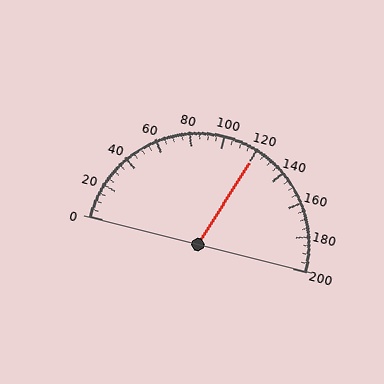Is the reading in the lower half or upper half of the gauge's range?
The reading is in the upper half of the range (0 to 200).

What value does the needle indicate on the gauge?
The needle indicates approximately 120.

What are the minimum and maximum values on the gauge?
The gauge ranges from 0 to 200.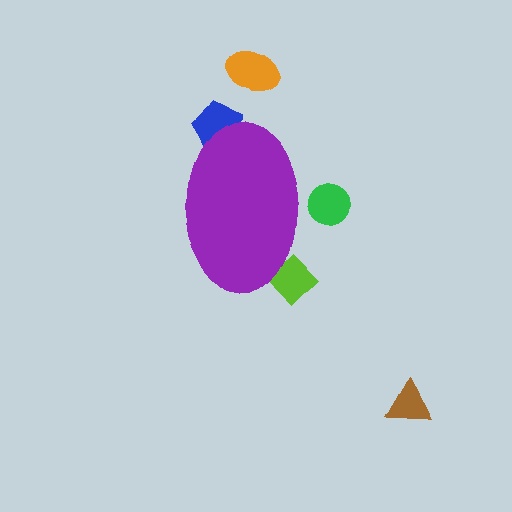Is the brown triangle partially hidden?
No, the brown triangle is fully visible.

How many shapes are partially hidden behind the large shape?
3 shapes are partially hidden.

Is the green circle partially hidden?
Yes, the green circle is partially hidden behind the purple ellipse.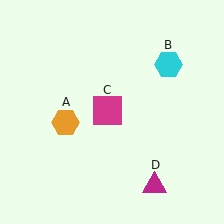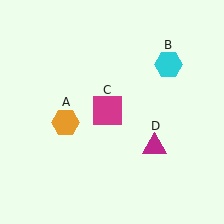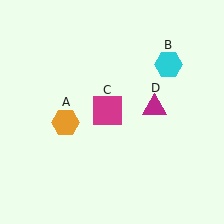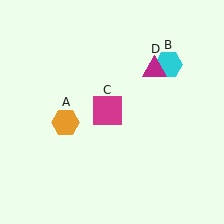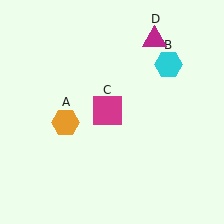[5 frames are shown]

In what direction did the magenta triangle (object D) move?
The magenta triangle (object D) moved up.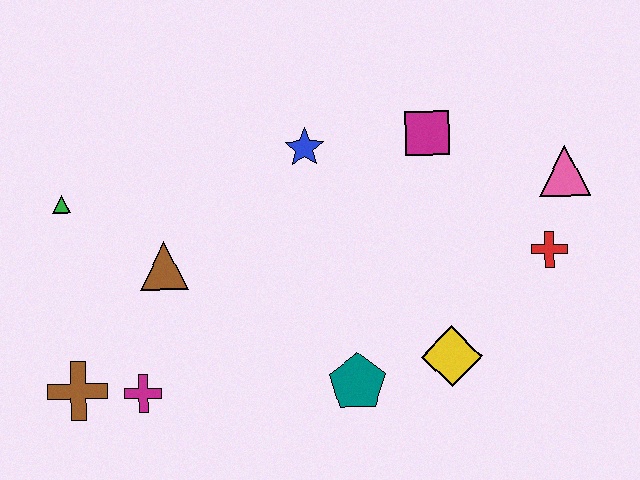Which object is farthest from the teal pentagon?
The green triangle is farthest from the teal pentagon.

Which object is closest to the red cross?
The pink triangle is closest to the red cross.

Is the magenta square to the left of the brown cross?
No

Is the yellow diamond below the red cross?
Yes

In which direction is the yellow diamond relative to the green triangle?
The yellow diamond is to the right of the green triangle.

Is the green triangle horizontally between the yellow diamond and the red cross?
No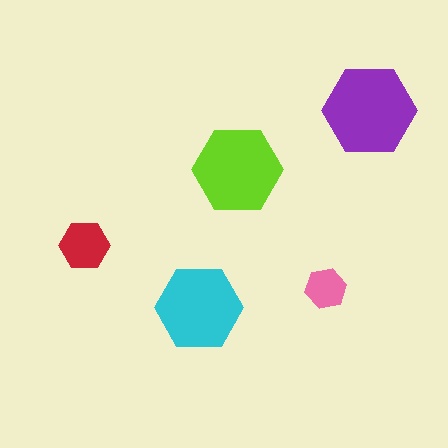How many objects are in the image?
There are 5 objects in the image.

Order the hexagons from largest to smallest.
the purple one, the lime one, the cyan one, the red one, the pink one.